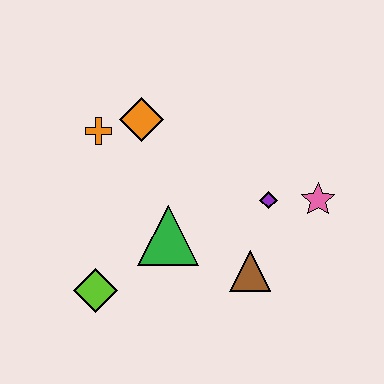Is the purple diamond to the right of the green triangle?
Yes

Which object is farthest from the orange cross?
The pink star is farthest from the orange cross.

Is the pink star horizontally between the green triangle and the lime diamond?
No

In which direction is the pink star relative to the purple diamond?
The pink star is to the right of the purple diamond.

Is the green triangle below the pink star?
Yes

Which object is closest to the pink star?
The purple diamond is closest to the pink star.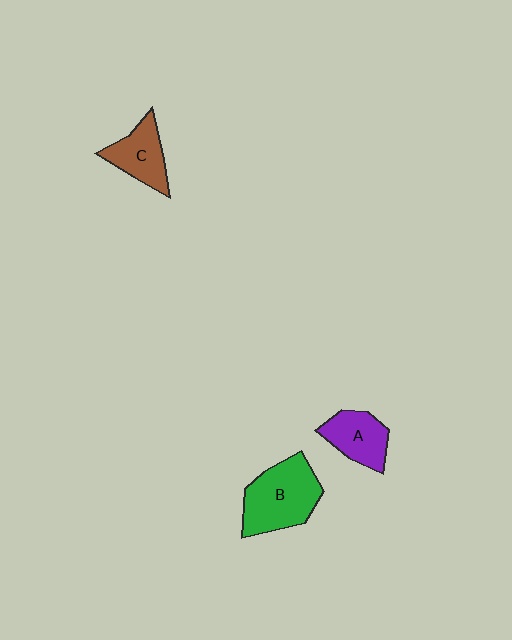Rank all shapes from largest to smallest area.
From largest to smallest: B (green), C (brown), A (purple).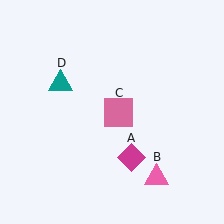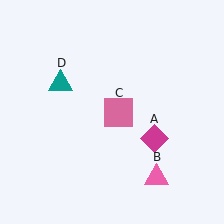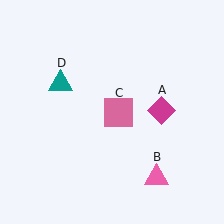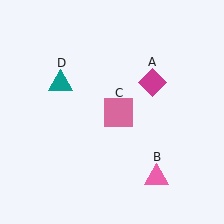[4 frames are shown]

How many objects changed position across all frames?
1 object changed position: magenta diamond (object A).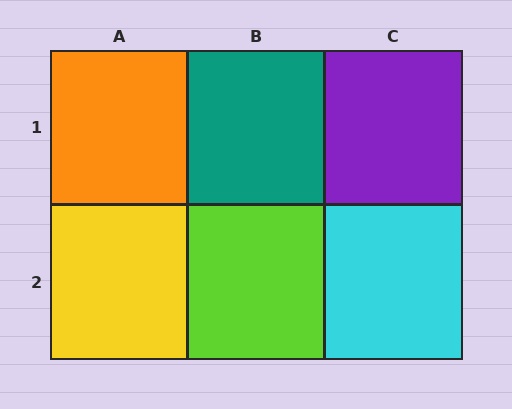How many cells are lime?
1 cell is lime.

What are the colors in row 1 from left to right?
Orange, teal, purple.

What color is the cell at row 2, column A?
Yellow.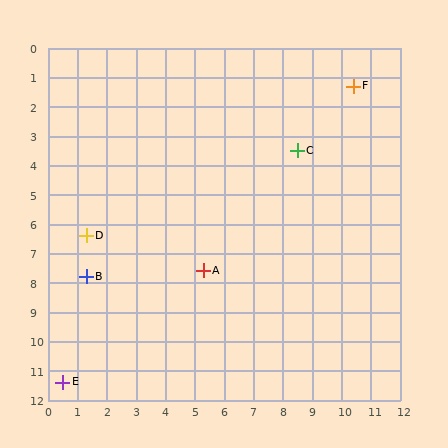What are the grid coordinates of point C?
Point C is at approximately (8.5, 3.5).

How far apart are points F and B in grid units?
Points F and B are about 11.2 grid units apart.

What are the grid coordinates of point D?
Point D is at approximately (1.3, 6.4).